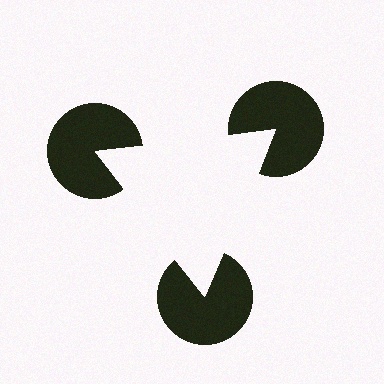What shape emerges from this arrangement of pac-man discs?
An illusory triangle — its edges are inferred from the aligned wedge cuts in the pac-man discs, not physically drawn.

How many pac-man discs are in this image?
There are 3 — one at each vertex of the illusory triangle.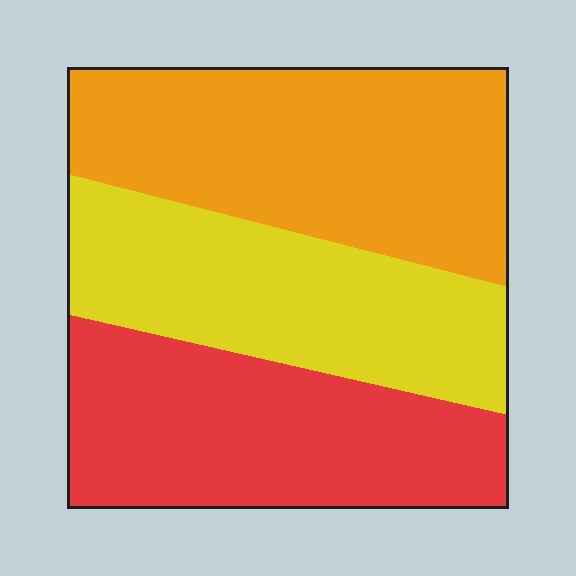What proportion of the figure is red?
Red covers 33% of the figure.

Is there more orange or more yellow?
Orange.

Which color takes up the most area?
Orange, at roughly 35%.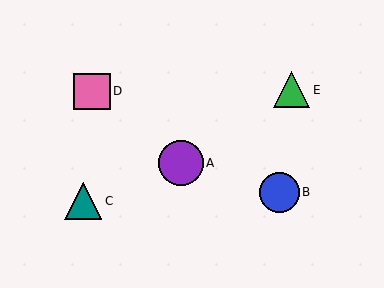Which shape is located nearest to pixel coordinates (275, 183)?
The blue circle (labeled B) at (279, 192) is nearest to that location.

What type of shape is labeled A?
Shape A is a purple circle.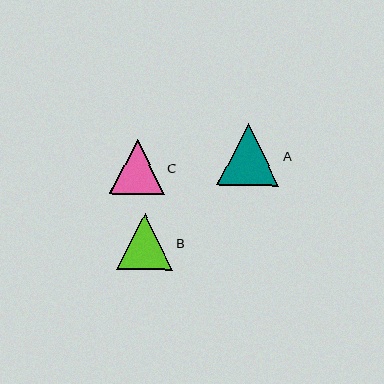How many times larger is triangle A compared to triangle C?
Triangle A is approximately 1.1 times the size of triangle C.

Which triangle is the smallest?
Triangle C is the smallest with a size of approximately 55 pixels.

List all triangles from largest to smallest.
From largest to smallest: A, B, C.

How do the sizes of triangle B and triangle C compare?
Triangle B and triangle C are approximately the same size.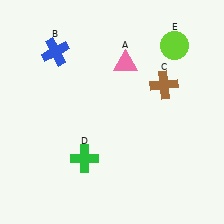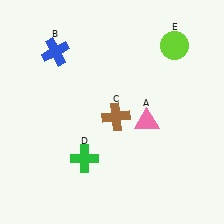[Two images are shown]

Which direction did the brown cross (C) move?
The brown cross (C) moved left.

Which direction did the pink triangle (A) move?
The pink triangle (A) moved down.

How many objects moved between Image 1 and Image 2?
2 objects moved between the two images.